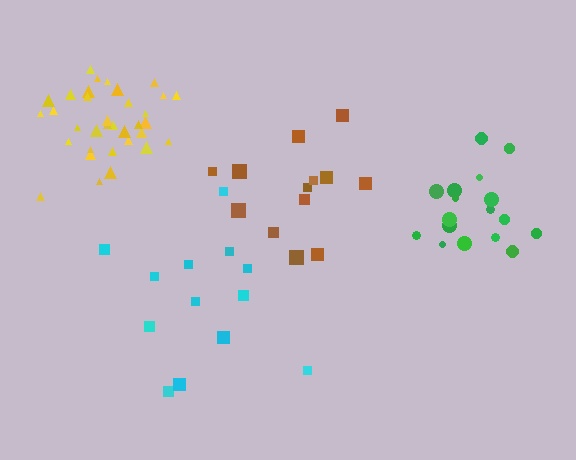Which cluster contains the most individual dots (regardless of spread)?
Yellow (34).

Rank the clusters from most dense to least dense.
yellow, green, brown, cyan.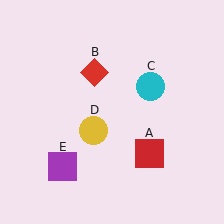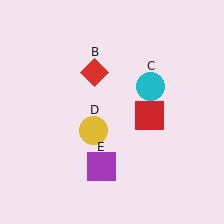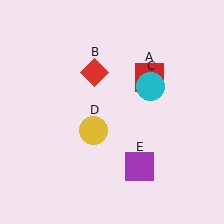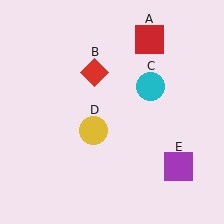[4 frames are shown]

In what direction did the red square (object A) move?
The red square (object A) moved up.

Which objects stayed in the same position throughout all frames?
Red diamond (object B) and cyan circle (object C) and yellow circle (object D) remained stationary.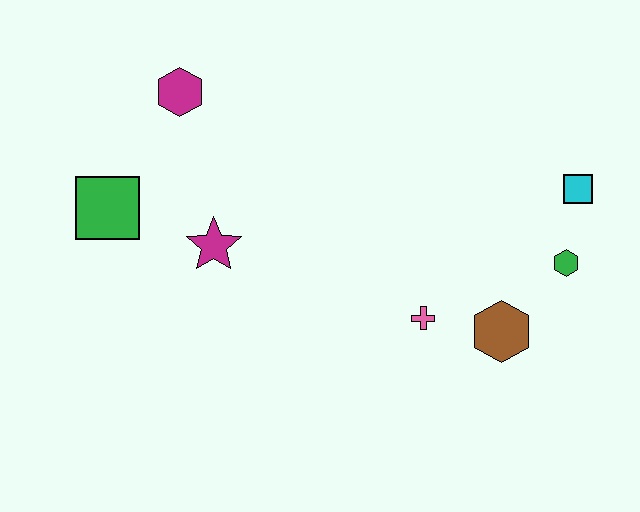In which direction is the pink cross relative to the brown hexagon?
The pink cross is to the left of the brown hexagon.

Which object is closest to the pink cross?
The brown hexagon is closest to the pink cross.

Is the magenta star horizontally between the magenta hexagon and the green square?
No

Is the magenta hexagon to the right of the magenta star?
No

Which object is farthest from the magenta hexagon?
The green hexagon is farthest from the magenta hexagon.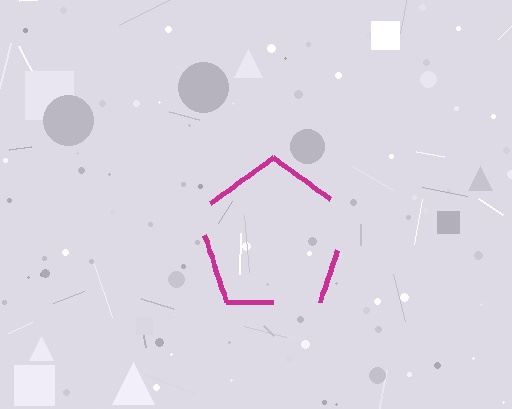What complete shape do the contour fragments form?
The contour fragments form a pentagon.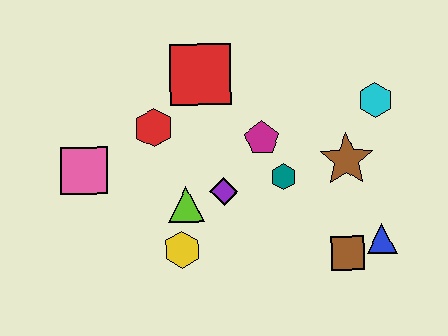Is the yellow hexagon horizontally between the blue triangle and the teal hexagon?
No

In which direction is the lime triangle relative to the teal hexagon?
The lime triangle is to the left of the teal hexagon.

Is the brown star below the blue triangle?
No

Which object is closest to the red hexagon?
The red square is closest to the red hexagon.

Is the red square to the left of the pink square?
No